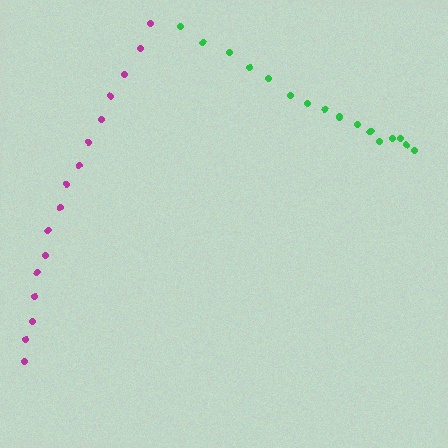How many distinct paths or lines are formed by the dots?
There are 2 distinct paths.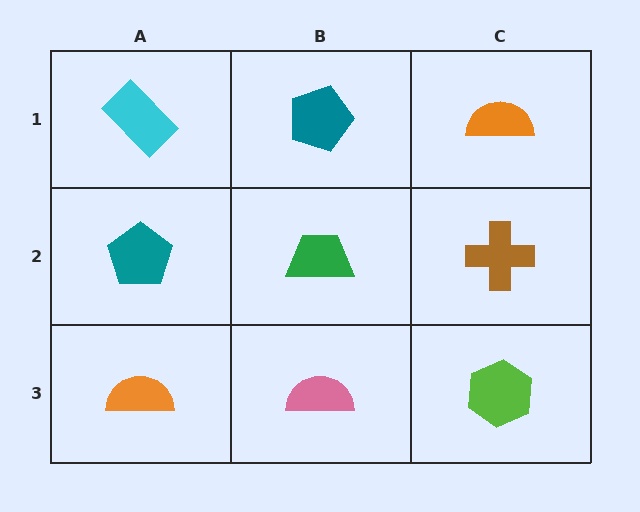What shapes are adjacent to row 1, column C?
A brown cross (row 2, column C), a teal pentagon (row 1, column B).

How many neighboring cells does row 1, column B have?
3.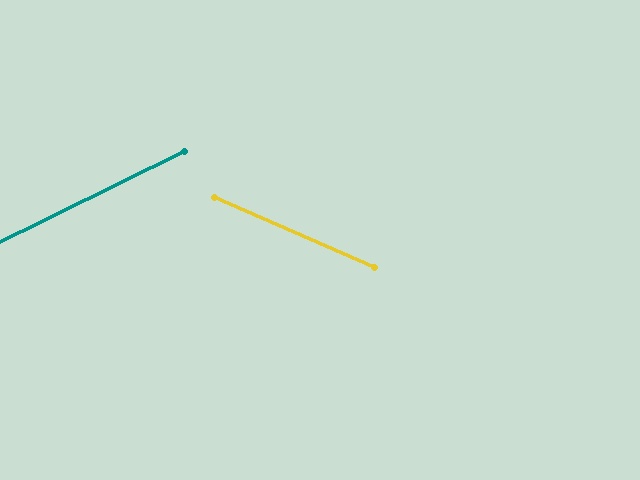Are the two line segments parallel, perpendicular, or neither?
Neither parallel nor perpendicular — they differ by about 50°.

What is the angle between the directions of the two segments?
Approximately 50 degrees.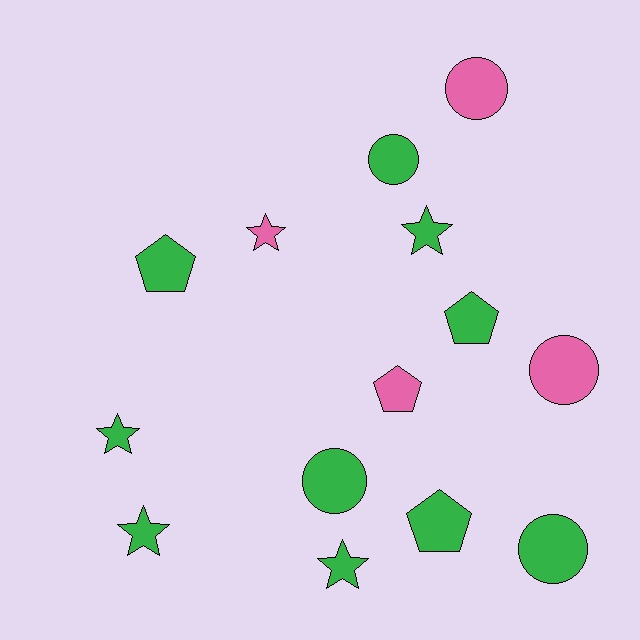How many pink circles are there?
There are 2 pink circles.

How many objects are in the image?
There are 14 objects.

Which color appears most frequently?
Green, with 10 objects.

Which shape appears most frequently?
Circle, with 5 objects.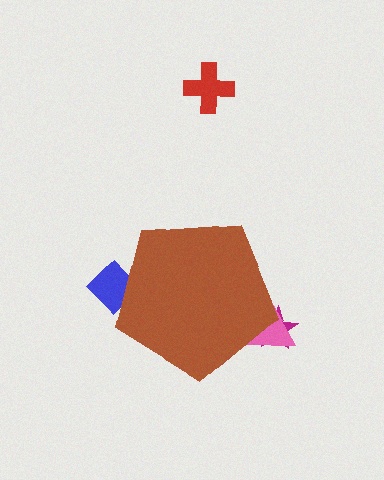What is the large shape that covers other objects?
A brown pentagon.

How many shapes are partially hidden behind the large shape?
3 shapes are partially hidden.